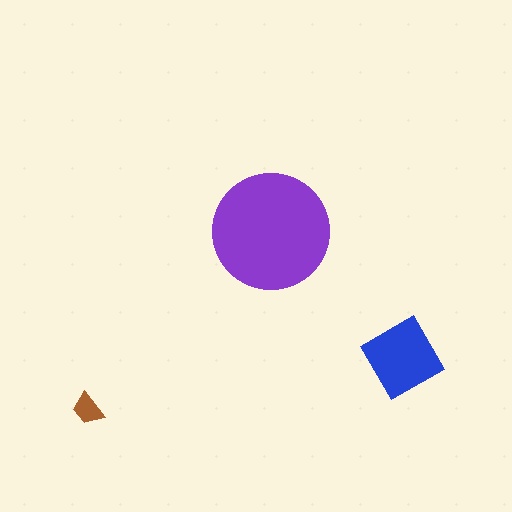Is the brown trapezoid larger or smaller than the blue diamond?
Smaller.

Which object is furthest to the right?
The blue diamond is rightmost.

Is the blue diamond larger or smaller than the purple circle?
Smaller.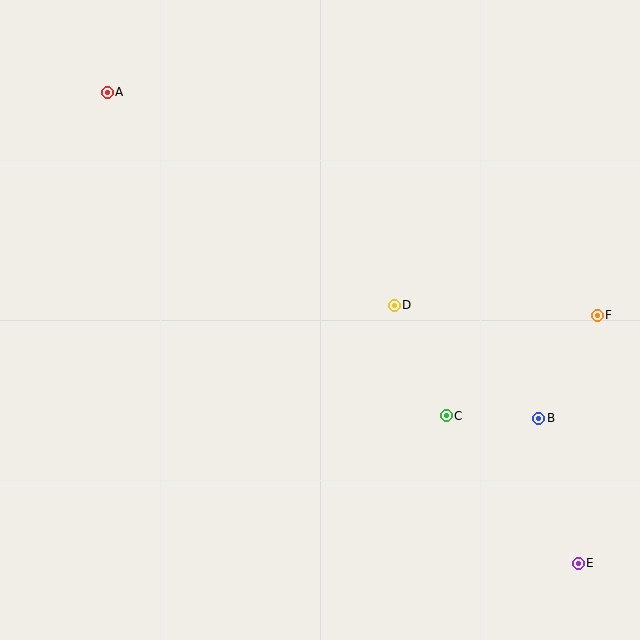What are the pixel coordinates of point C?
Point C is at (446, 416).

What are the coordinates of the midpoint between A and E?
The midpoint between A and E is at (343, 328).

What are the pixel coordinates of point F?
Point F is at (597, 315).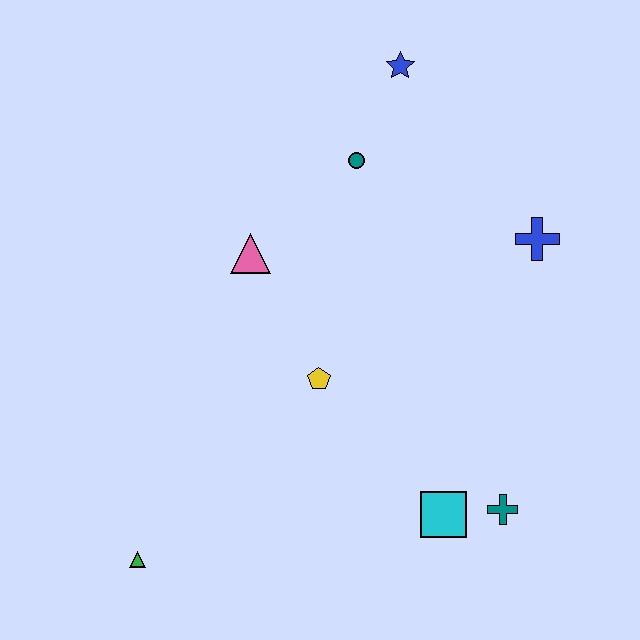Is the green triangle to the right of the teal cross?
No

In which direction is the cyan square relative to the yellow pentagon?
The cyan square is below the yellow pentagon.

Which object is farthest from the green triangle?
The blue star is farthest from the green triangle.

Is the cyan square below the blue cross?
Yes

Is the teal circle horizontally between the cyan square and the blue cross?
No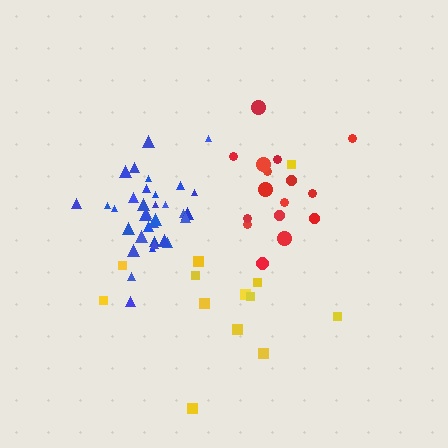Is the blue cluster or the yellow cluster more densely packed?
Blue.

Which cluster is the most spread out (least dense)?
Yellow.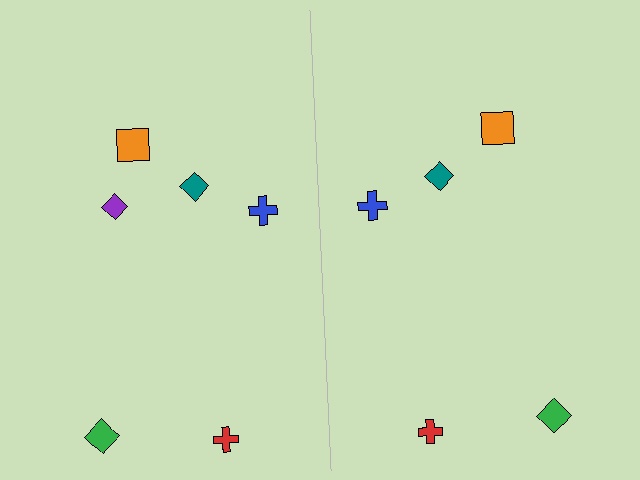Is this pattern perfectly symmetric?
No, the pattern is not perfectly symmetric. A purple diamond is missing from the right side.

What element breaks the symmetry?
A purple diamond is missing from the right side.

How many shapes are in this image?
There are 11 shapes in this image.